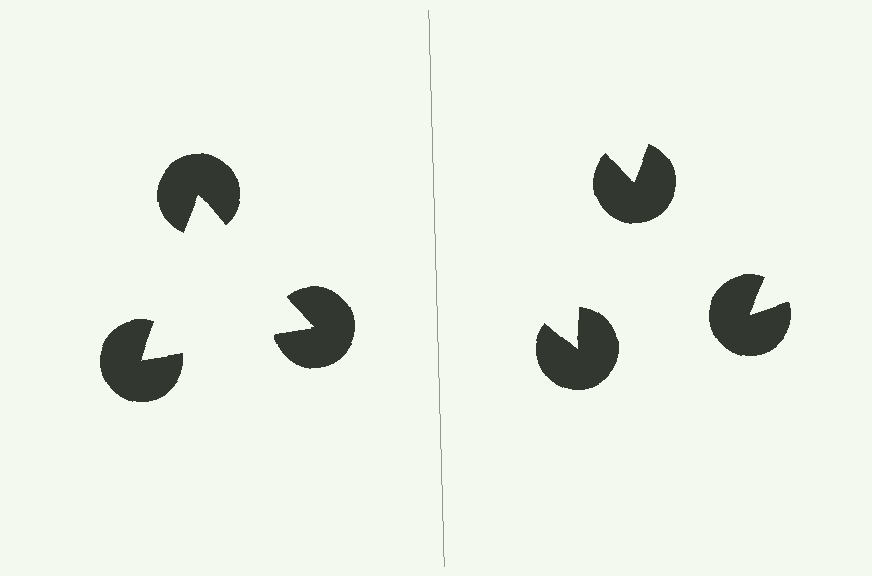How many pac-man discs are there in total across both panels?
6 — 3 on each side.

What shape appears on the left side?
An illusory triangle.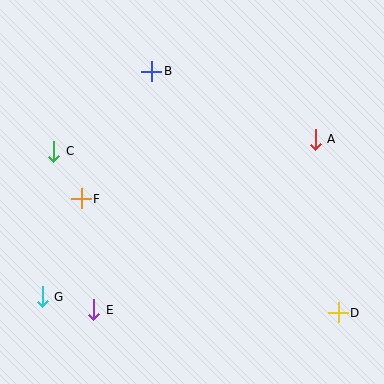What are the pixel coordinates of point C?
Point C is at (54, 151).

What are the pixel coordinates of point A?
Point A is at (315, 139).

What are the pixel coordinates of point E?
Point E is at (94, 310).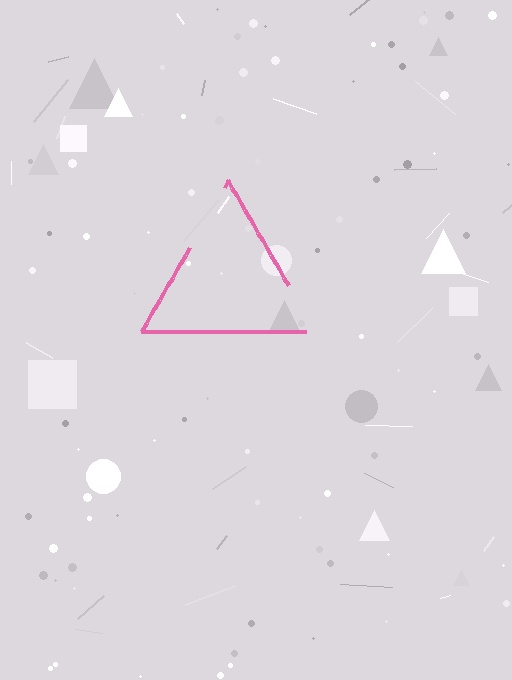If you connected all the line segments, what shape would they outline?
They would outline a triangle.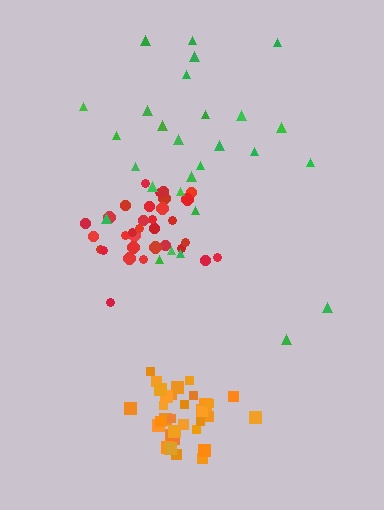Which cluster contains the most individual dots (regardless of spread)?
Orange (33).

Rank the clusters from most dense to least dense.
orange, red, green.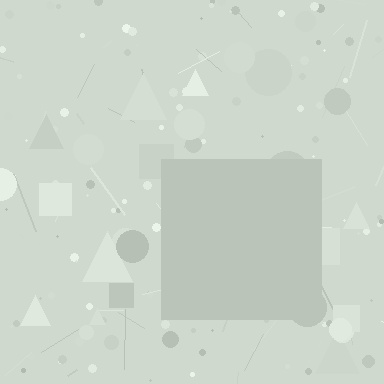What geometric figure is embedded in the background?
A square is embedded in the background.